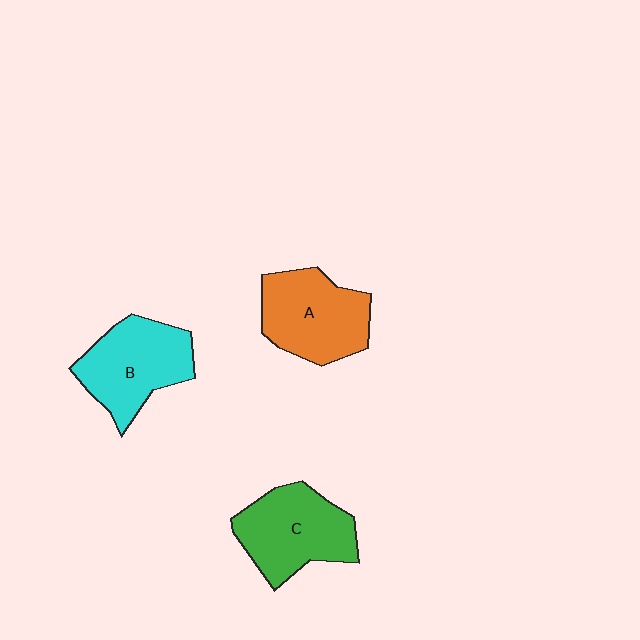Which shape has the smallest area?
Shape A (orange).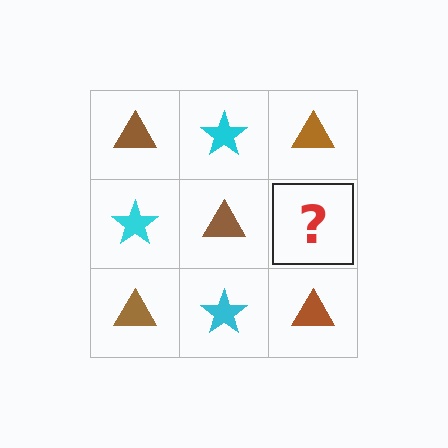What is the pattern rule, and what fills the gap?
The rule is that it alternates brown triangle and cyan star in a checkerboard pattern. The gap should be filled with a cyan star.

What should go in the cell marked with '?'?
The missing cell should contain a cyan star.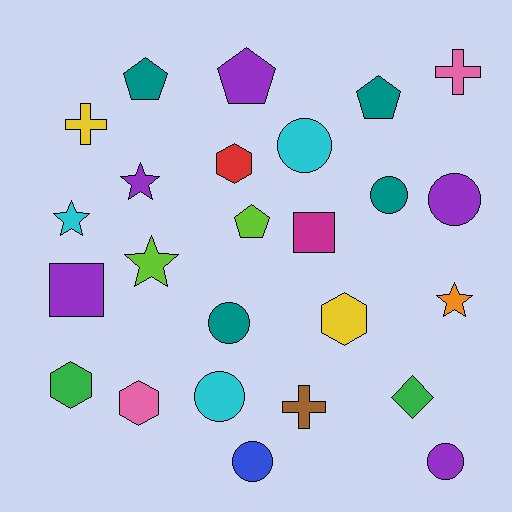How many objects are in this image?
There are 25 objects.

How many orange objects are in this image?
There is 1 orange object.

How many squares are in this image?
There are 2 squares.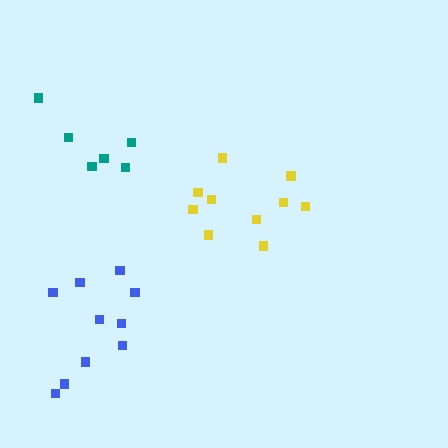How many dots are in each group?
Group 1: 10 dots, Group 2: 6 dots, Group 3: 10 dots (26 total).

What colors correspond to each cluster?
The clusters are colored: yellow, teal, blue.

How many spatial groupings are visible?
There are 3 spatial groupings.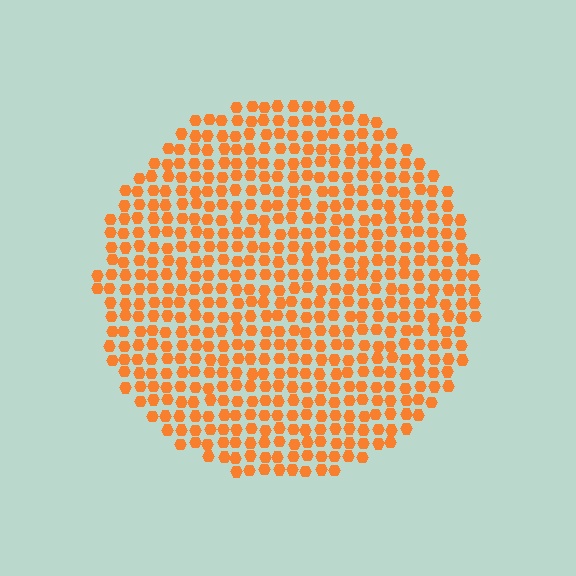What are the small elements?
The small elements are hexagons.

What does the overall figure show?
The overall figure shows a circle.